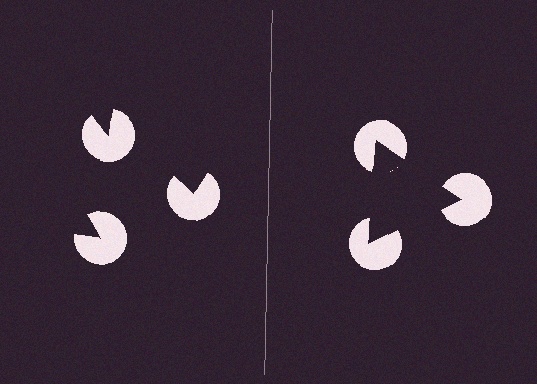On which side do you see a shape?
An illusory triangle appears on the right side. On the left side the wedge cuts are rotated, so no coherent shape forms.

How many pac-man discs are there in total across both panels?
6 — 3 on each side.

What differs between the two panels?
The pac-man discs are positioned identically on both sides; only the wedge orientations differ. On the right they align to a triangle; on the left they are misaligned.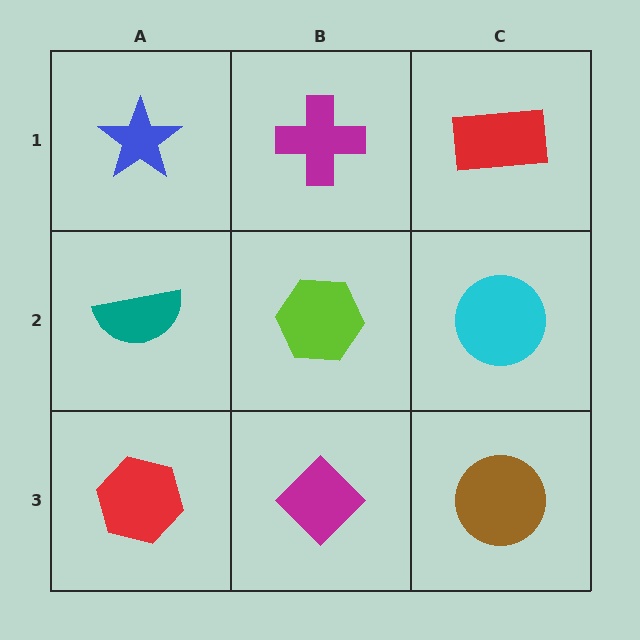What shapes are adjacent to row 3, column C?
A cyan circle (row 2, column C), a magenta diamond (row 3, column B).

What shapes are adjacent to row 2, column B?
A magenta cross (row 1, column B), a magenta diamond (row 3, column B), a teal semicircle (row 2, column A), a cyan circle (row 2, column C).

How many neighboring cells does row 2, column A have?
3.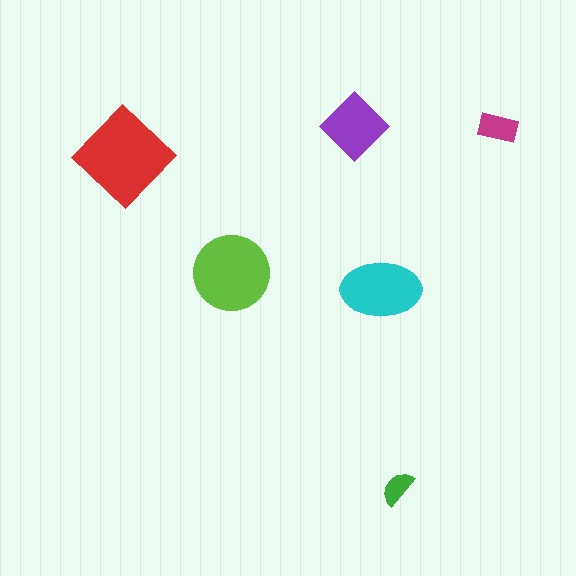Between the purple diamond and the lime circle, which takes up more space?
The lime circle.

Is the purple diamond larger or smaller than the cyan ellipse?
Smaller.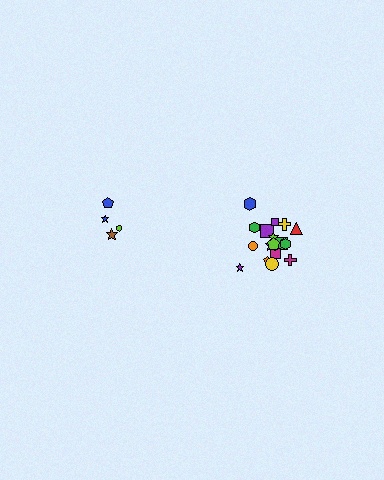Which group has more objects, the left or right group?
The right group.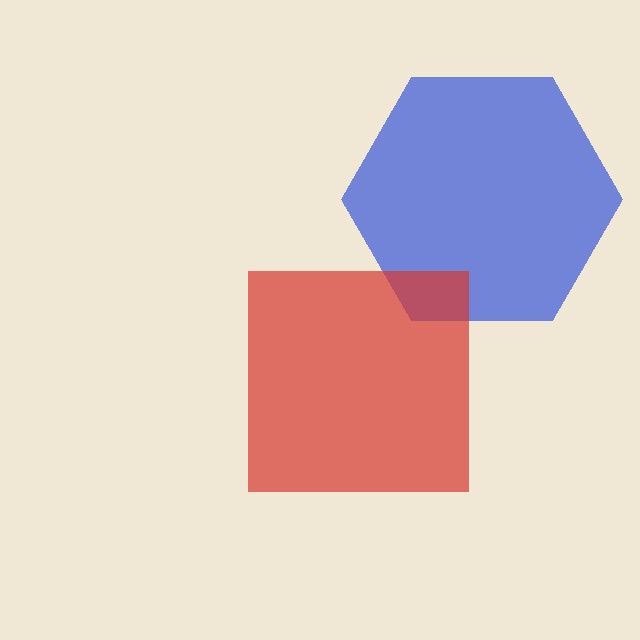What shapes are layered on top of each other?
The layered shapes are: a blue hexagon, a red square.